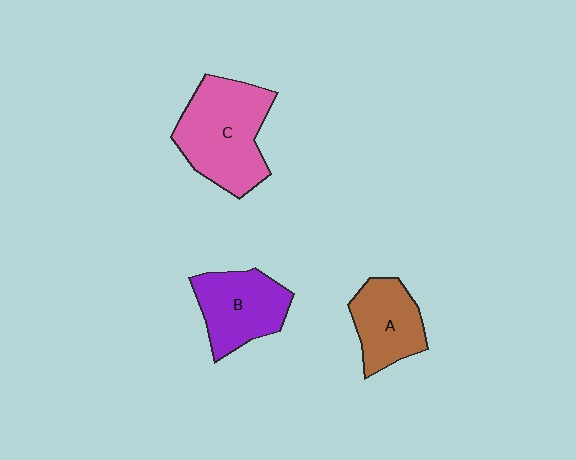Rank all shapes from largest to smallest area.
From largest to smallest: C (pink), B (purple), A (brown).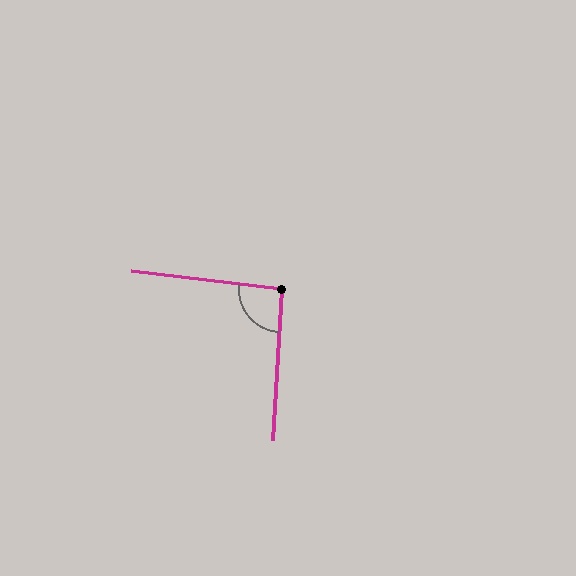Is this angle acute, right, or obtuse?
It is approximately a right angle.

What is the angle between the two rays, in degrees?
Approximately 93 degrees.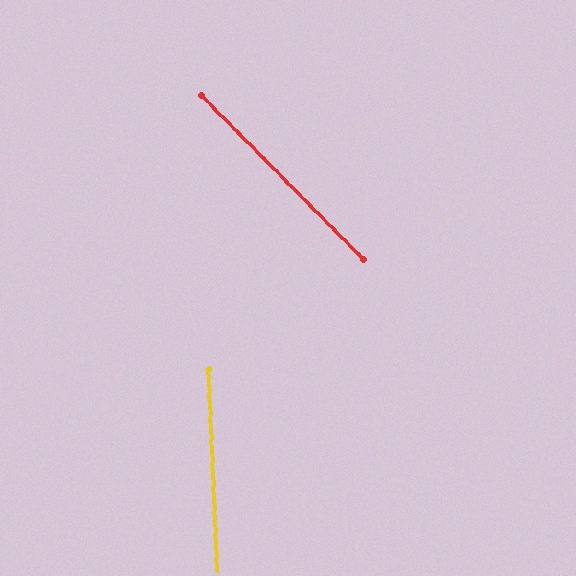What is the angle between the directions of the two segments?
Approximately 42 degrees.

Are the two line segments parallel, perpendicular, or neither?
Neither parallel nor perpendicular — they differ by about 42°.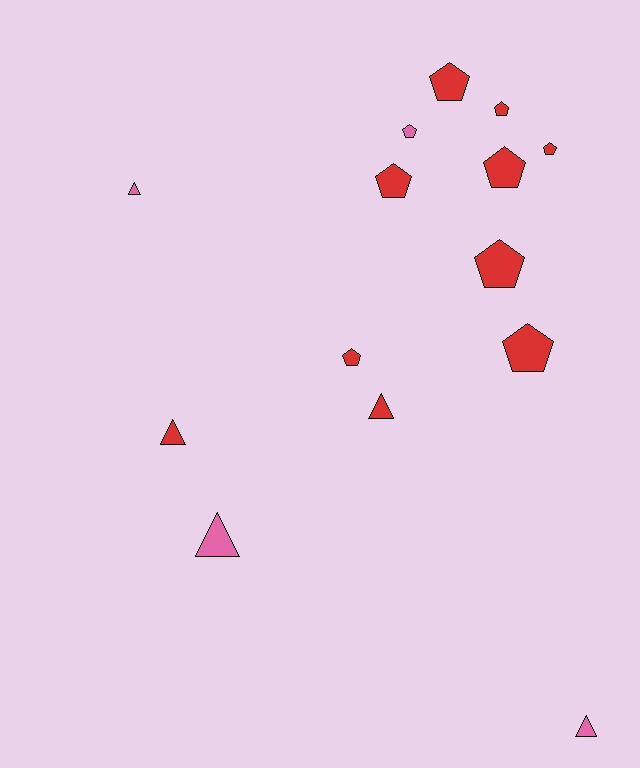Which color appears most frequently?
Red, with 10 objects.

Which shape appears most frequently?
Pentagon, with 9 objects.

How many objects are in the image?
There are 14 objects.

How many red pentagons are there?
There are 8 red pentagons.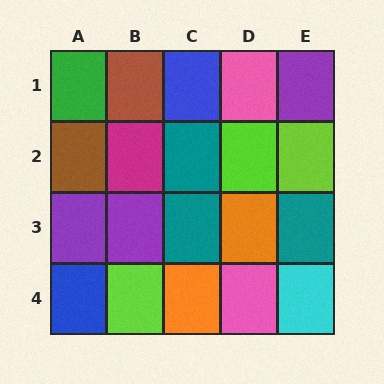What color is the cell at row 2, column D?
Lime.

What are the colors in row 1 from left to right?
Green, brown, blue, pink, purple.